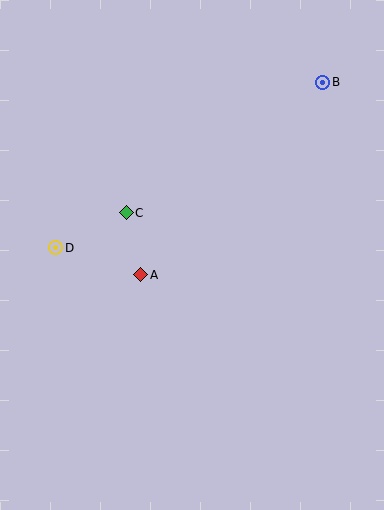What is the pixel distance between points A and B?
The distance between A and B is 265 pixels.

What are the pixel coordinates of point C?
Point C is at (126, 213).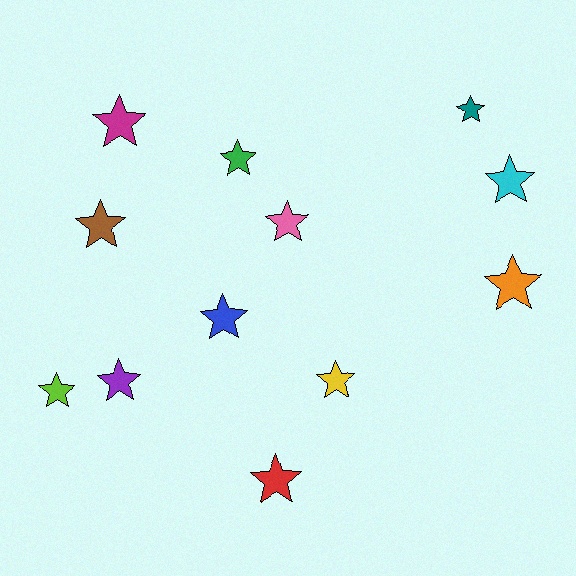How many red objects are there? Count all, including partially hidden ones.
There is 1 red object.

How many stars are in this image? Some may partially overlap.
There are 12 stars.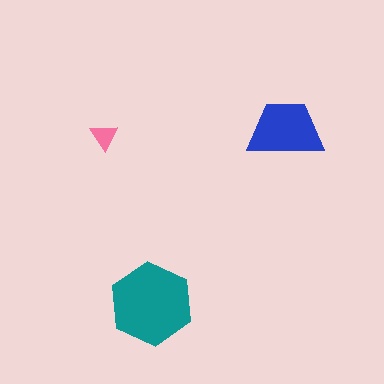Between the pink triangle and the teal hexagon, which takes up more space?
The teal hexagon.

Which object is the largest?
The teal hexagon.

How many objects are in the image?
There are 3 objects in the image.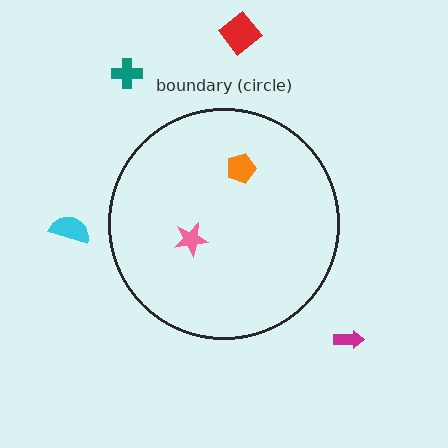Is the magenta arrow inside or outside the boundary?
Outside.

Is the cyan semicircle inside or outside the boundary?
Outside.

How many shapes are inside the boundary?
2 inside, 4 outside.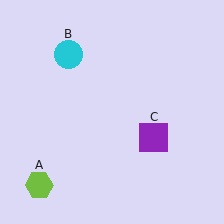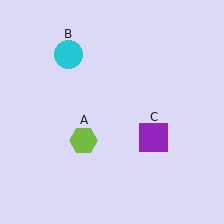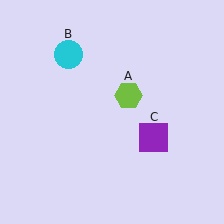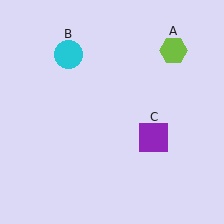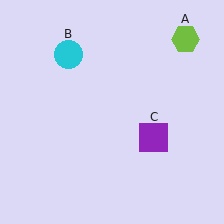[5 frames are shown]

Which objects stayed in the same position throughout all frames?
Cyan circle (object B) and purple square (object C) remained stationary.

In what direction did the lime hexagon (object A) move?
The lime hexagon (object A) moved up and to the right.